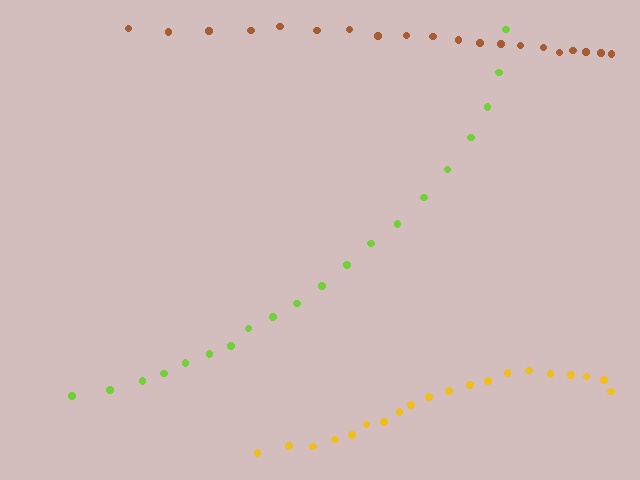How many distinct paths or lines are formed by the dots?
There are 3 distinct paths.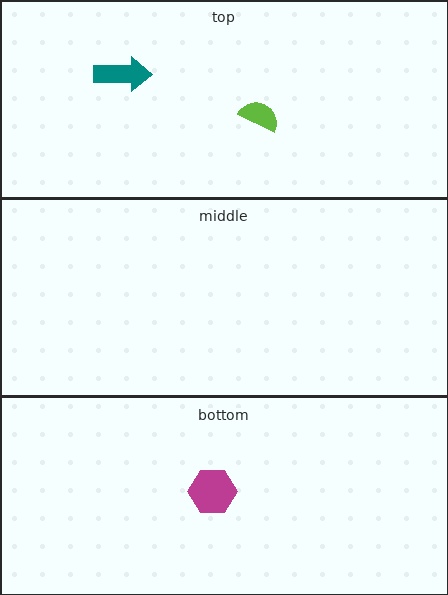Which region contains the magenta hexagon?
The bottom region.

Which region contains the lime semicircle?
The top region.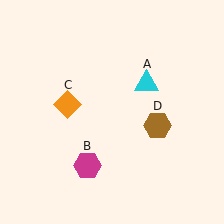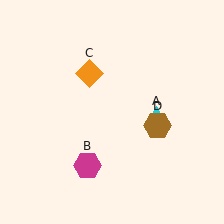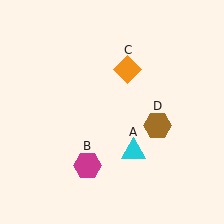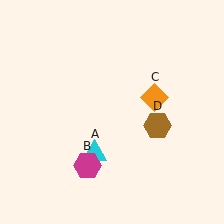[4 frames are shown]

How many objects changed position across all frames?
2 objects changed position: cyan triangle (object A), orange diamond (object C).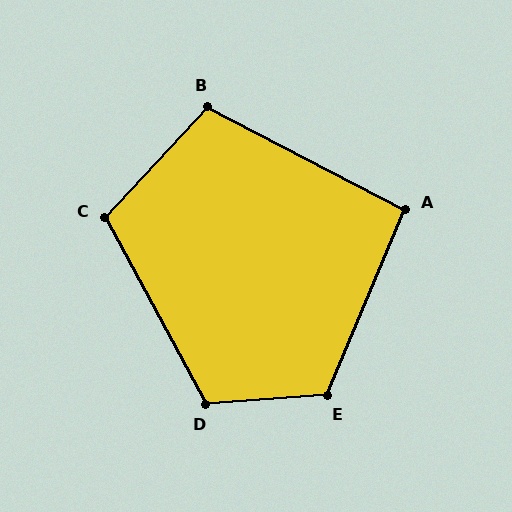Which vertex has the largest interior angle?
E, at approximately 117 degrees.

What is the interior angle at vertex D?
Approximately 114 degrees (obtuse).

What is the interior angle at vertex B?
Approximately 106 degrees (obtuse).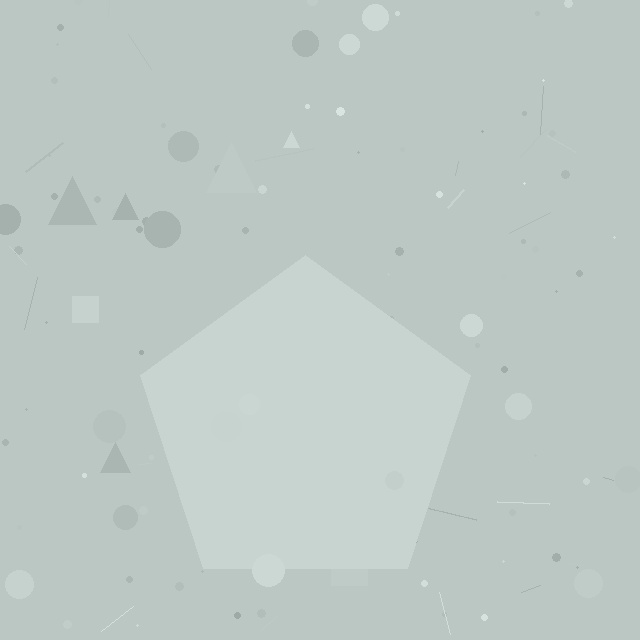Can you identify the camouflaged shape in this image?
The camouflaged shape is a pentagon.